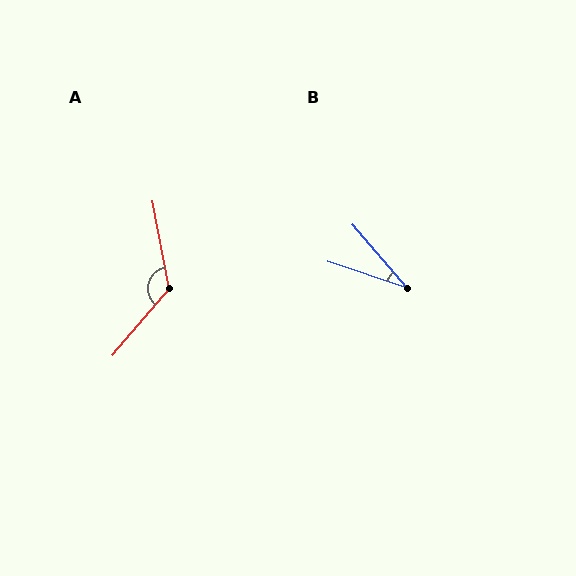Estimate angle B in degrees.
Approximately 31 degrees.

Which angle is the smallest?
B, at approximately 31 degrees.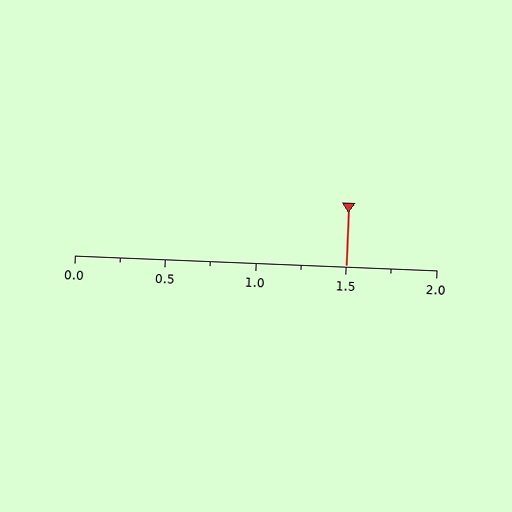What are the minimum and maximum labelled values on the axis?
The axis runs from 0.0 to 2.0.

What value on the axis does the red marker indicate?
The marker indicates approximately 1.5.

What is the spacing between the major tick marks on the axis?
The major ticks are spaced 0.5 apart.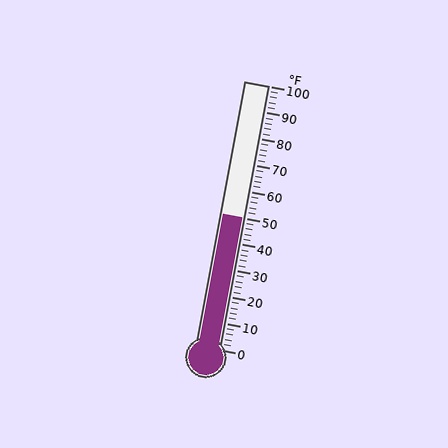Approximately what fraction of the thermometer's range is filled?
The thermometer is filled to approximately 50% of its range.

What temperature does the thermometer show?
The thermometer shows approximately 50°F.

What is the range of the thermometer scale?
The thermometer scale ranges from 0°F to 100°F.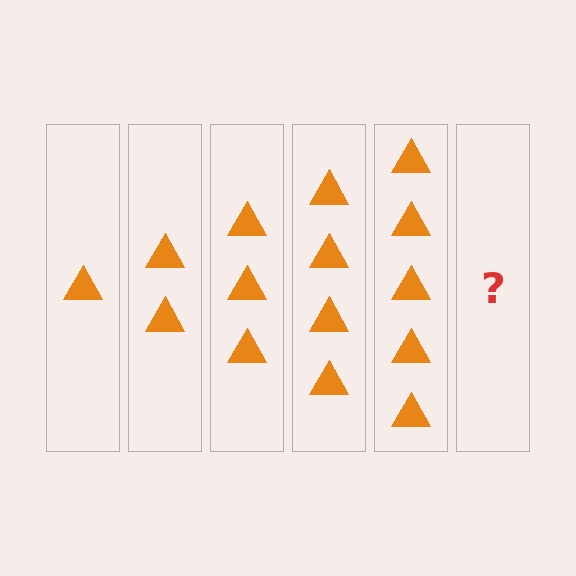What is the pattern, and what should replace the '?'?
The pattern is that each step adds one more triangle. The '?' should be 6 triangles.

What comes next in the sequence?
The next element should be 6 triangles.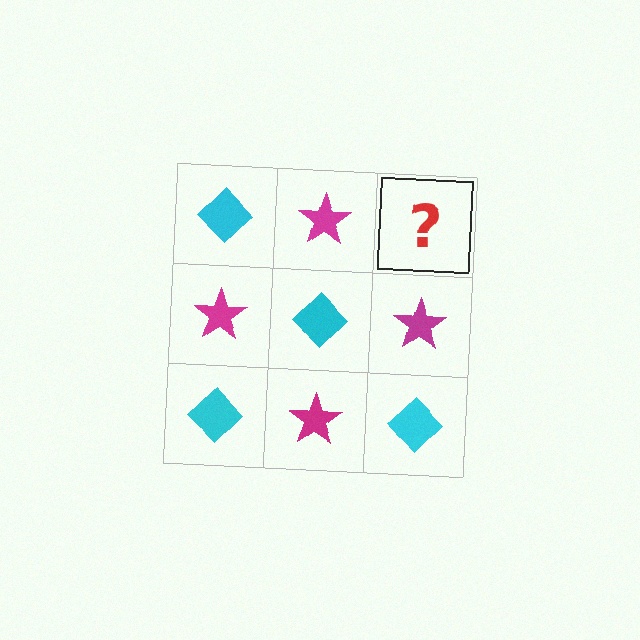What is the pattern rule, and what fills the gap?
The rule is that it alternates cyan diamond and magenta star in a checkerboard pattern. The gap should be filled with a cyan diamond.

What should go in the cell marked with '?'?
The missing cell should contain a cyan diamond.